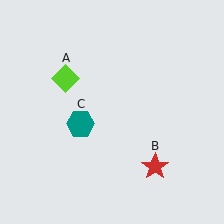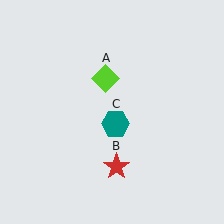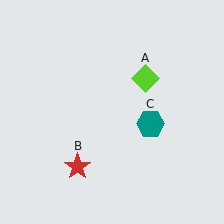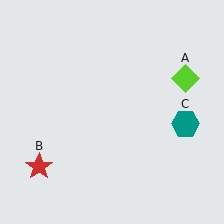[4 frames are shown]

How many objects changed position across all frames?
3 objects changed position: lime diamond (object A), red star (object B), teal hexagon (object C).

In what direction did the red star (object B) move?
The red star (object B) moved left.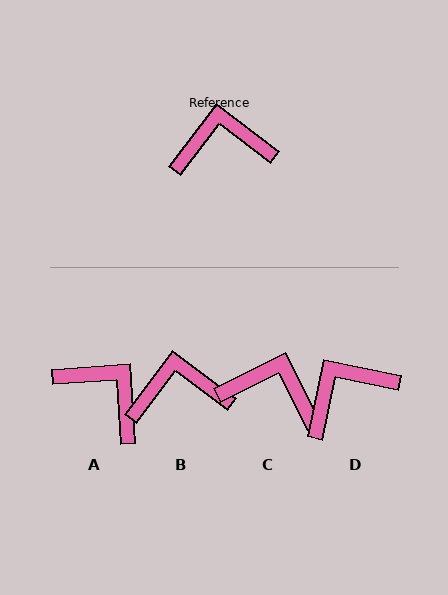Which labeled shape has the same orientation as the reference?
B.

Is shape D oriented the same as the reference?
No, it is off by about 25 degrees.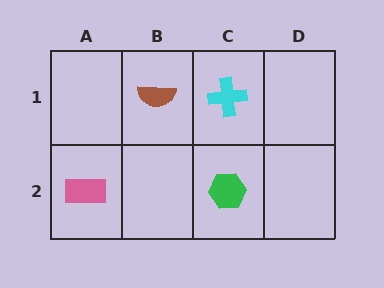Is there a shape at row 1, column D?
No, that cell is empty.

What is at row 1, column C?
A cyan cross.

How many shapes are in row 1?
2 shapes.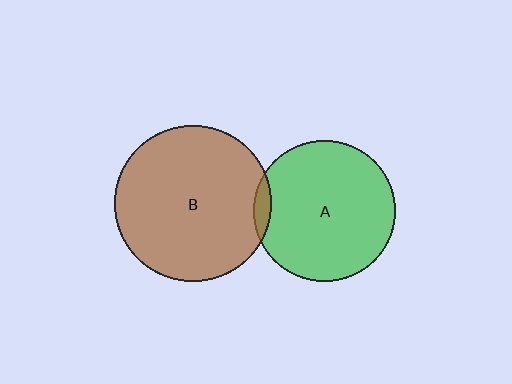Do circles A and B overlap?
Yes.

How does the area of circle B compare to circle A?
Approximately 1.2 times.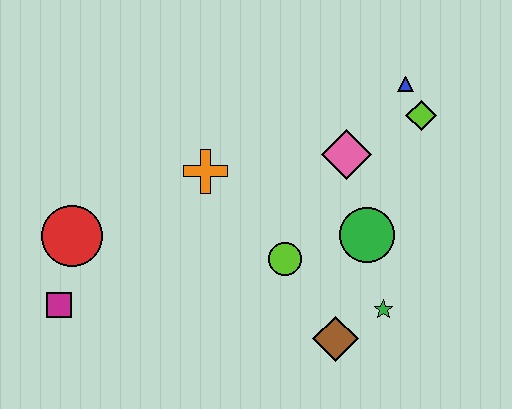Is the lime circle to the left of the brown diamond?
Yes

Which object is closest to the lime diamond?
The blue triangle is closest to the lime diamond.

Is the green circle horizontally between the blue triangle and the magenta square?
Yes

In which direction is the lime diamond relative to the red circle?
The lime diamond is to the right of the red circle.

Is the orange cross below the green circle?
No